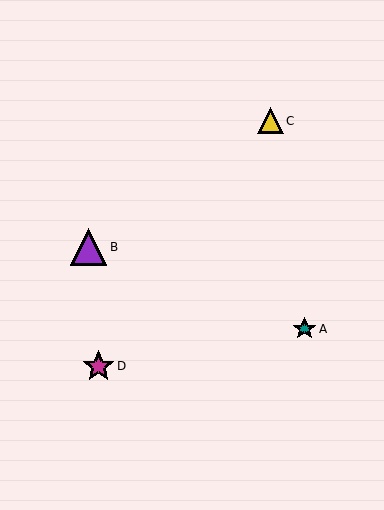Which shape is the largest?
The purple triangle (labeled B) is the largest.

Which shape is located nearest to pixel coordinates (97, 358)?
The magenta star (labeled D) at (99, 366) is nearest to that location.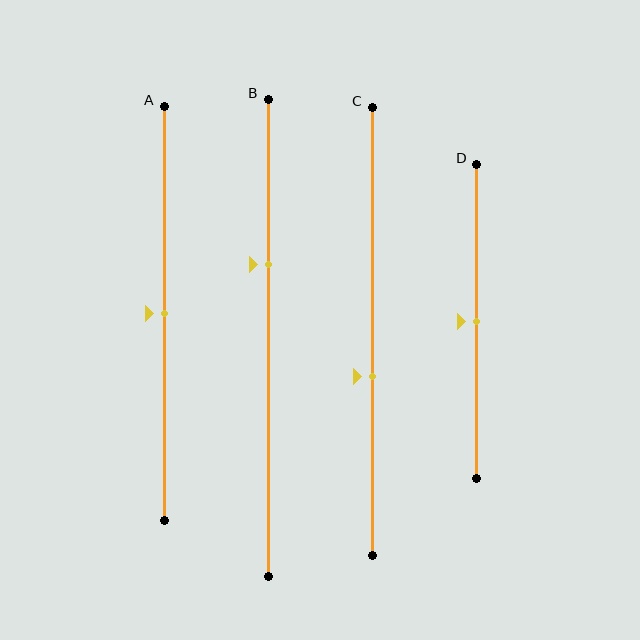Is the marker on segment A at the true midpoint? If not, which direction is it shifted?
Yes, the marker on segment A is at the true midpoint.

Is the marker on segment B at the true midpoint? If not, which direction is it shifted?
No, the marker on segment B is shifted upward by about 15% of the segment length.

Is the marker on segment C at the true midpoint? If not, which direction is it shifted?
No, the marker on segment C is shifted downward by about 10% of the segment length.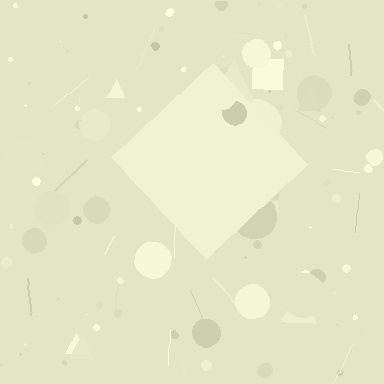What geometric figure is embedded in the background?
A diamond is embedded in the background.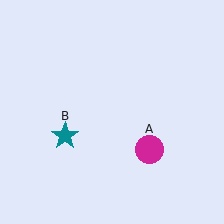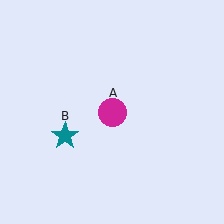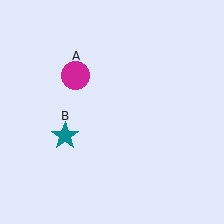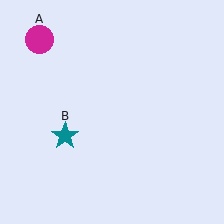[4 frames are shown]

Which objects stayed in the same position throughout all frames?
Teal star (object B) remained stationary.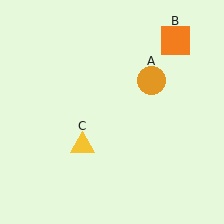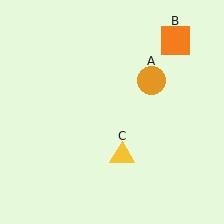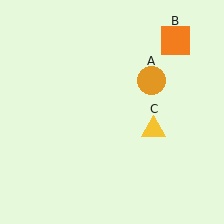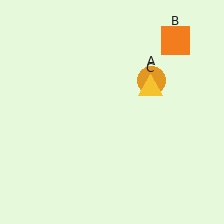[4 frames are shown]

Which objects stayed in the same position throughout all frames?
Orange circle (object A) and orange square (object B) remained stationary.